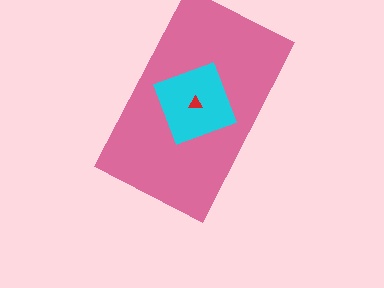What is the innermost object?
The red triangle.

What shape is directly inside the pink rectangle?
The cyan square.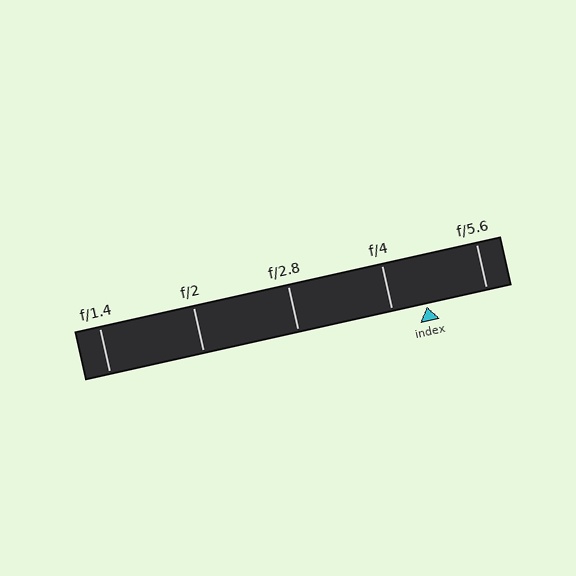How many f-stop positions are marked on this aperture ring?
There are 5 f-stop positions marked.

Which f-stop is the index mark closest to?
The index mark is closest to f/4.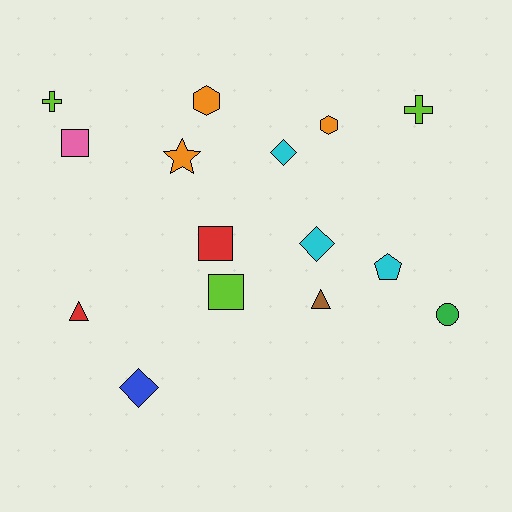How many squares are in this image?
There are 3 squares.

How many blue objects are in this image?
There is 1 blue object.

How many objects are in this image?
There are 15 objects.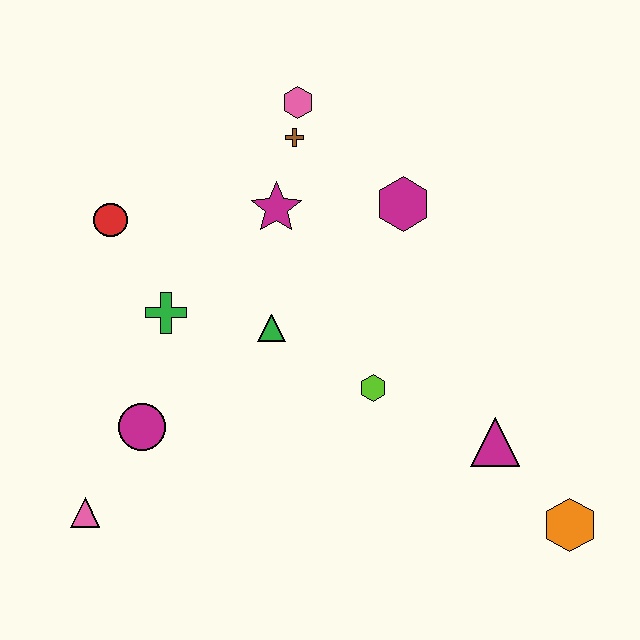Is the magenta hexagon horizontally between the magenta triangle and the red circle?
Yes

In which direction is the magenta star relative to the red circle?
The magenta star is to the right of the red circle.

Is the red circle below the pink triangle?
No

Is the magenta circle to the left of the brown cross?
Yes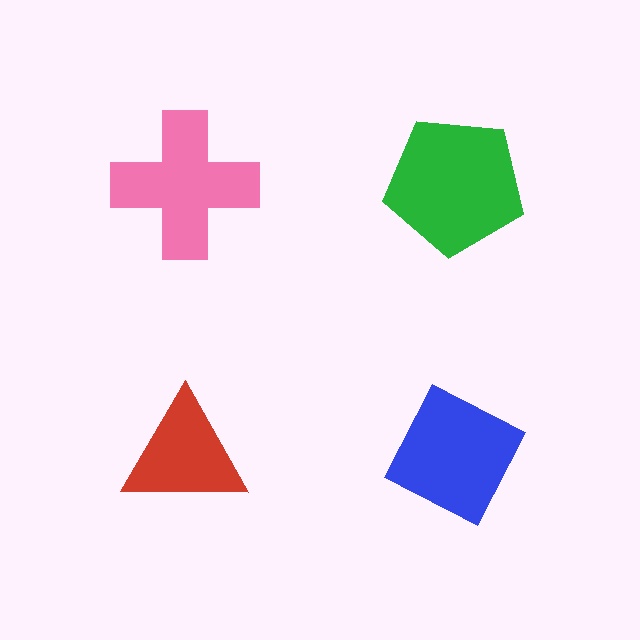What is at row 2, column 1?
A red triangle.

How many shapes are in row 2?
2 shapes.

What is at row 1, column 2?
A green pentagon.